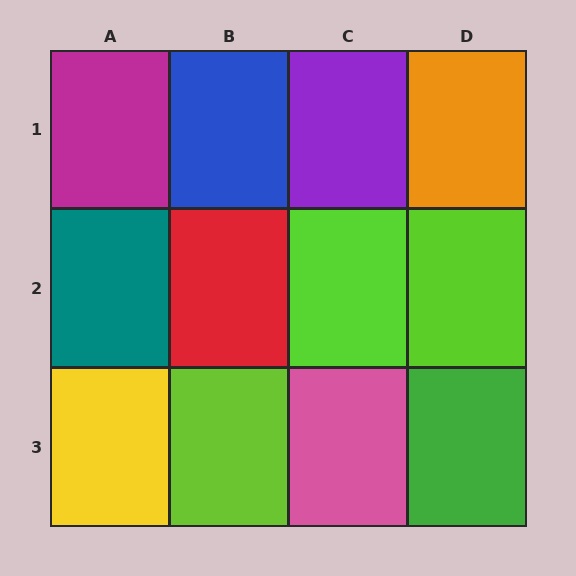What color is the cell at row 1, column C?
Purple.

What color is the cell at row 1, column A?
Magenta.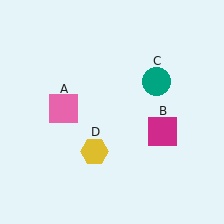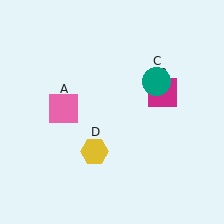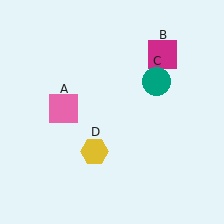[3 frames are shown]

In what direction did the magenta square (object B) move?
The magenta square (object B) moved up.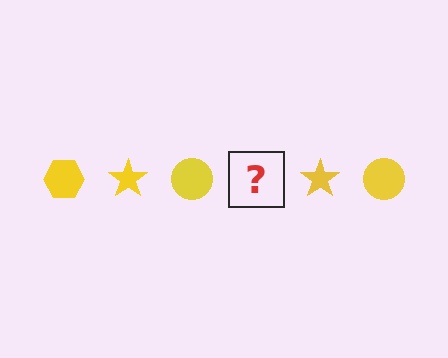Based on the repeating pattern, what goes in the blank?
The blank should be a yellow hexagon.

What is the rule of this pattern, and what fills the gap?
The rule is that the pattern cycles through hexagon, star, circle shapes in yellow. The gap should be filled with a yellow hexagon.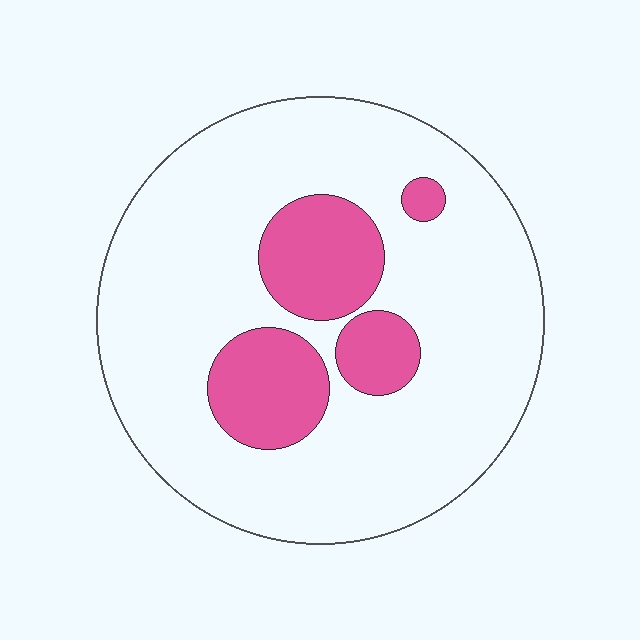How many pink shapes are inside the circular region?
4.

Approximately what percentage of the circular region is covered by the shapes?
Approximately 20%.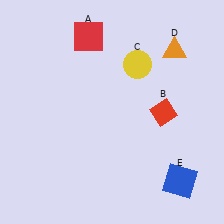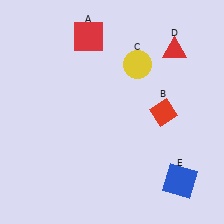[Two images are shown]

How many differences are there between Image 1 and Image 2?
There is 1 difference between the two images.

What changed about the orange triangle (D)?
In Image 1, D is orange. In Image 2, it changed to red.